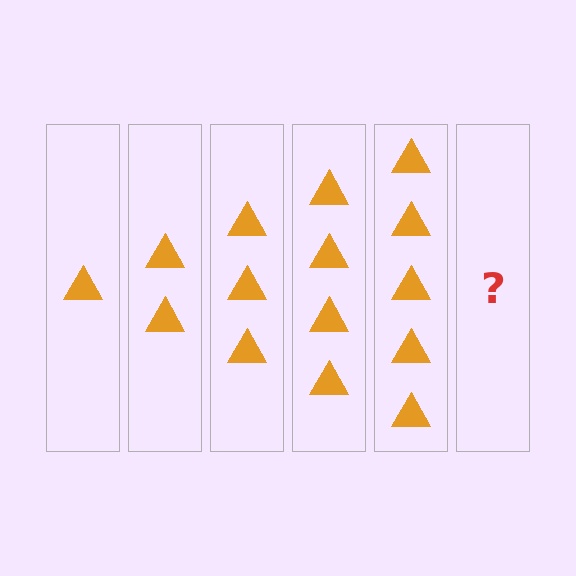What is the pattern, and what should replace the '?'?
The pattern is that each step adds one more triangle. The '?' should be 6 triangles.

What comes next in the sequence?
The next element should be 6 triangles.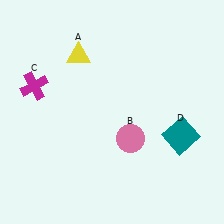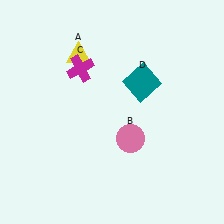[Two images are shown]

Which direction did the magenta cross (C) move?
The magenta cross (C) moved right.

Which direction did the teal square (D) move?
The teal square (D) moved up.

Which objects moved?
The objects that moved are: the magenta cross (C), the teal square (D).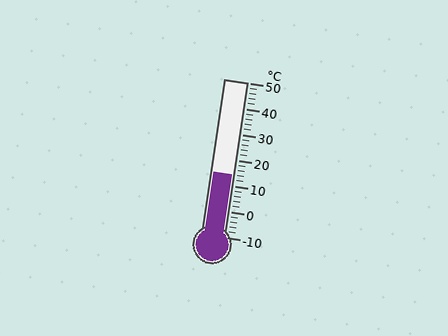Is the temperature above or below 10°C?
The temperature is above 10°C.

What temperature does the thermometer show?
The thermometer shows approximately 14°C.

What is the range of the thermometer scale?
The thermometer scale ranges from -10°C to 50°C.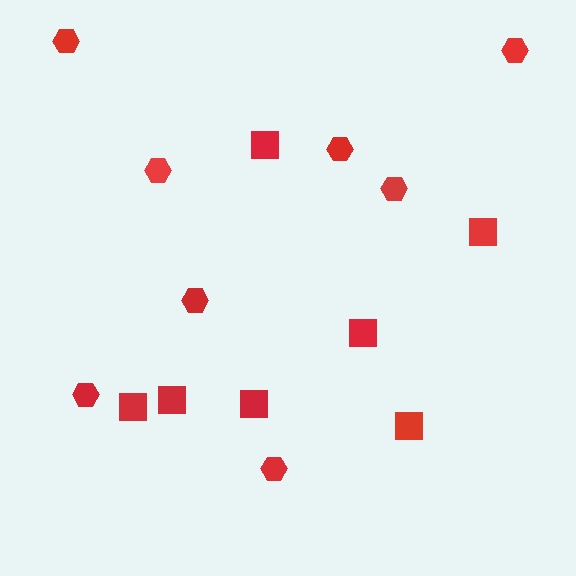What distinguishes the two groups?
There are 2 groups: one group of squares (7) and one group of hexagons (8).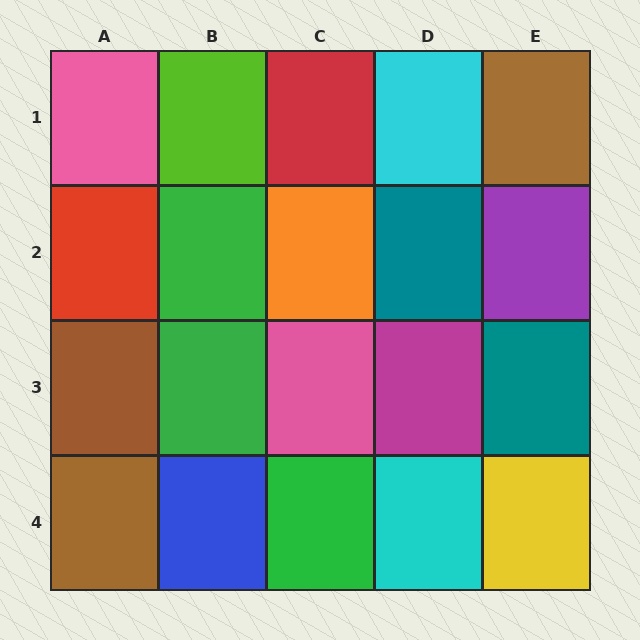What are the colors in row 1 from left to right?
Pink, lime, red, cyan, brown.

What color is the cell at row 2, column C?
Orange.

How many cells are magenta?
1 cell is magenta.